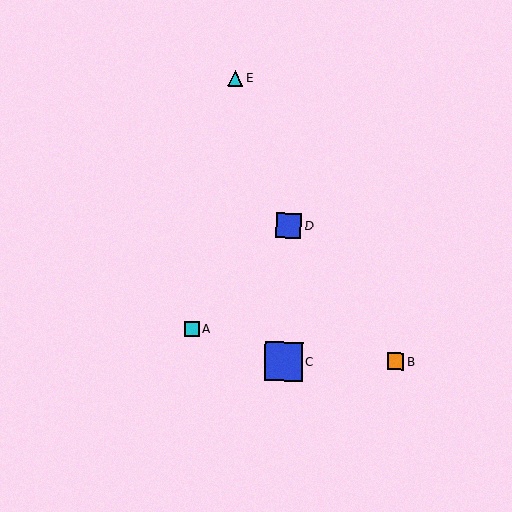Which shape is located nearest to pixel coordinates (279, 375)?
The blue square (labeled C) at (283, 361) is nearest to that location.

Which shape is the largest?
The blue square (labeled C) is the largest.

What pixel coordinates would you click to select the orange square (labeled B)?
Click at (396, 361) to select the orange square B.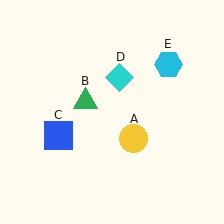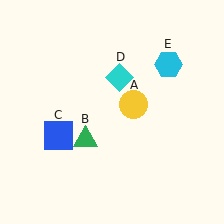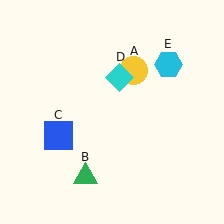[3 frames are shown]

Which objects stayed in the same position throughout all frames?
Blue square (object C) and cyan diamond (object D) and cyan hexagon (object E) remained stationary.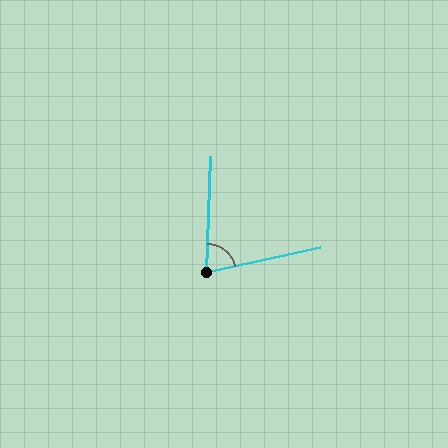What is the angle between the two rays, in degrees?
Approximately 76 degrees.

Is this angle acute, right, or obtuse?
It is acute.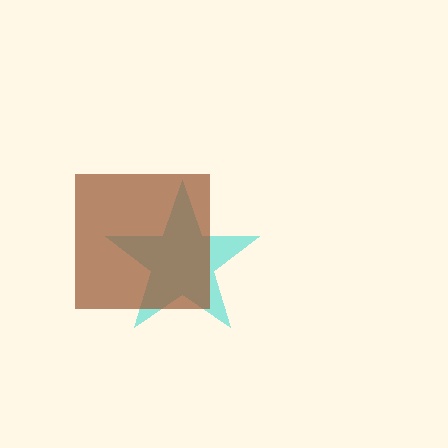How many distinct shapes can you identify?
There are 2 distinct shapes: a cyan star, a brown square.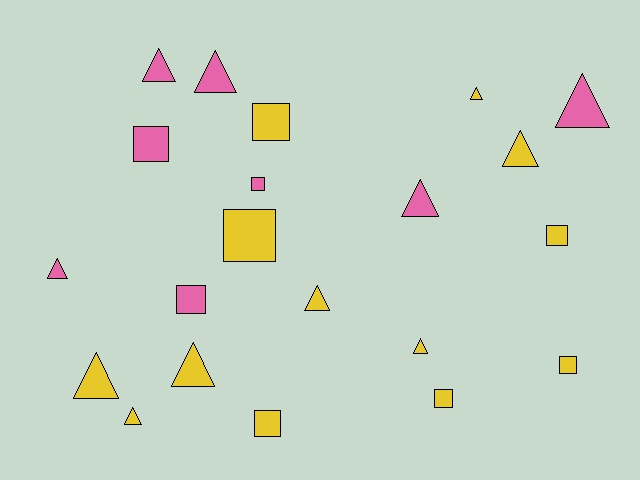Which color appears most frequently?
Yellow, with 13 objects.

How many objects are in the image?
There are 21 objects.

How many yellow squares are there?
There are 6 yellow squares.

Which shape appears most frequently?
Triangle, with 12 objects.